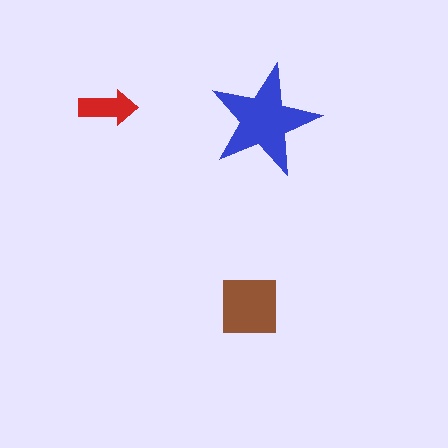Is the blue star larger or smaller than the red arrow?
Larger.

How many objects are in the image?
There are 3 objects in the image.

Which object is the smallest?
The red arrow.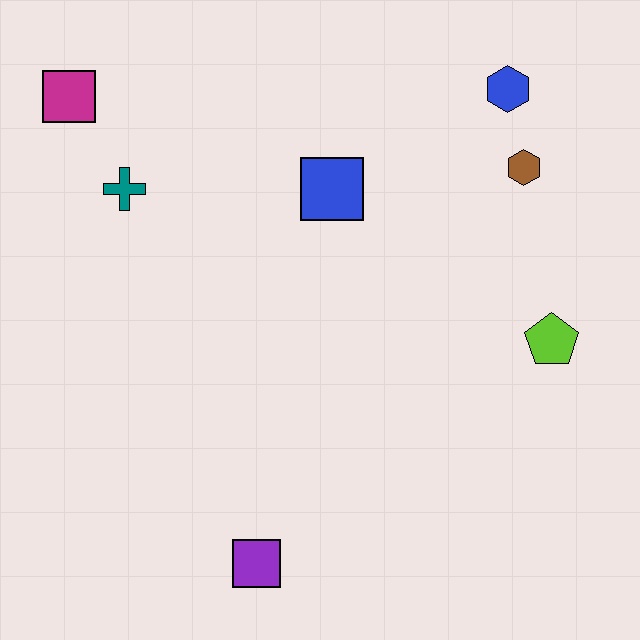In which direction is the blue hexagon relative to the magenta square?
The blue hexagon is to the right of the magenta square.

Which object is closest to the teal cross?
The magenta square is closest to the teal cross.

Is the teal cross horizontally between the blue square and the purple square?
No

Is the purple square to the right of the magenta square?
Yes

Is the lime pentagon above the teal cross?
No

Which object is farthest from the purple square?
The blue hexagon is farthest from the purple square.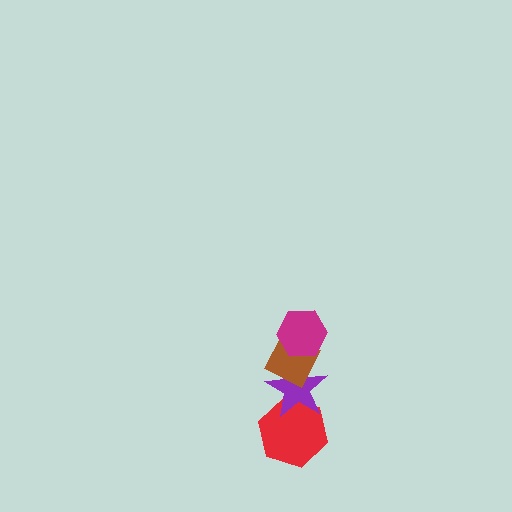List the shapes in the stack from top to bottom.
From top to bottom: the magenta hexagon, the brown diamond, the purple star, the red hexagon.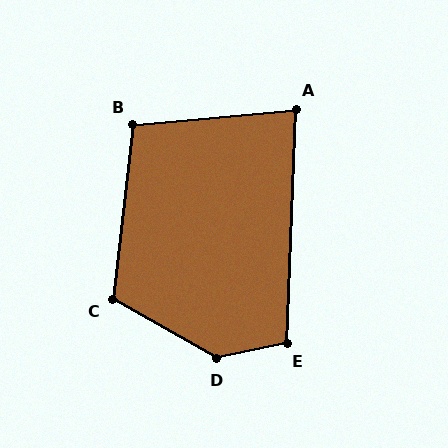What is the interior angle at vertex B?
Approximately 102 degrees (obtuse).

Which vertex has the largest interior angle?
D, at approximately 138 degrees.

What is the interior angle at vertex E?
Approximately 105 degrees (obtuse).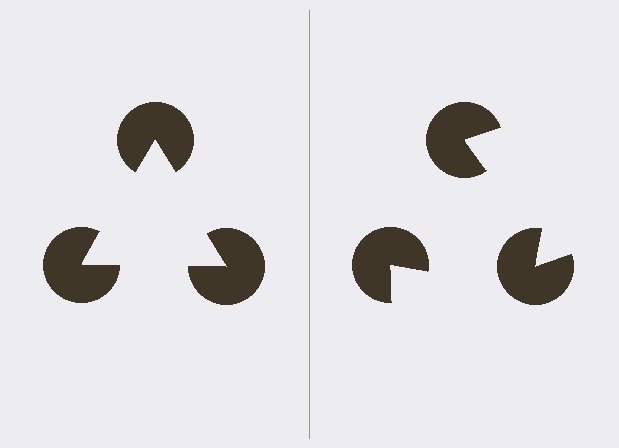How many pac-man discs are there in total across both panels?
6 — 3 on each side.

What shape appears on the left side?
An illusory triangle.